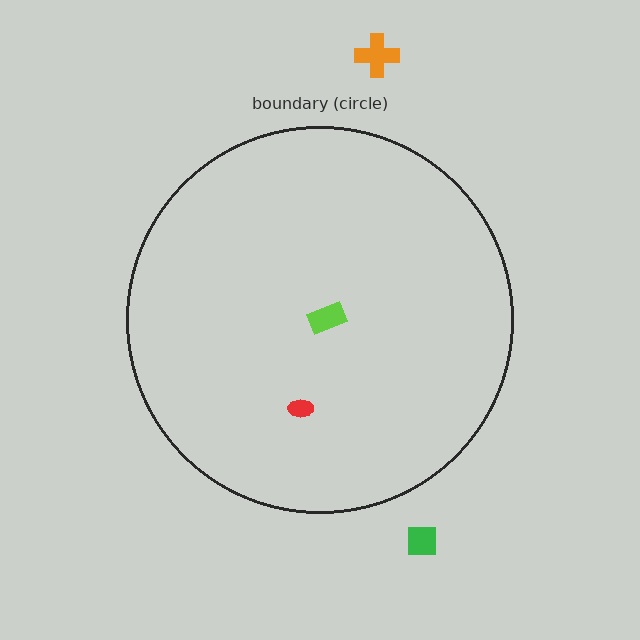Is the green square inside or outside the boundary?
Outside.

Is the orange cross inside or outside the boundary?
Outside.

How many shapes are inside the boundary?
2 inside, 2 outside.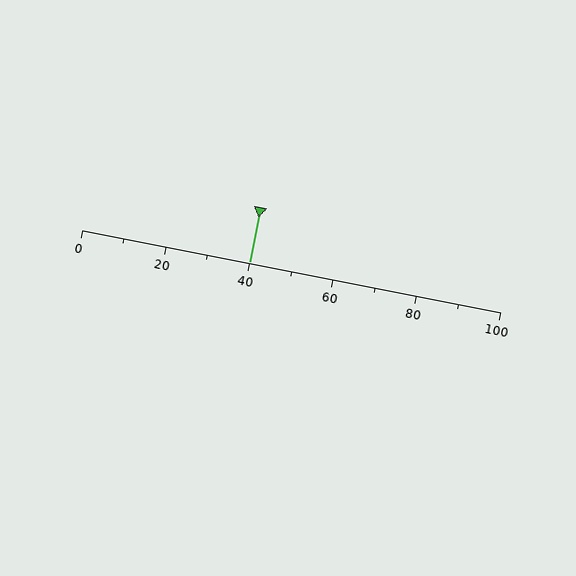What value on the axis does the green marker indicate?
The marker indicates approximately 40.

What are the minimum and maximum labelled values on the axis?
The axis runs from 0 to 100.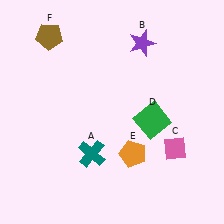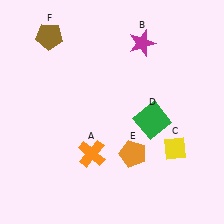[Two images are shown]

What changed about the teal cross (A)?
In Image 1, A is teal. In Image 2, it changed to orange.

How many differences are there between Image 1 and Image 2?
There are 3 differences between the two images.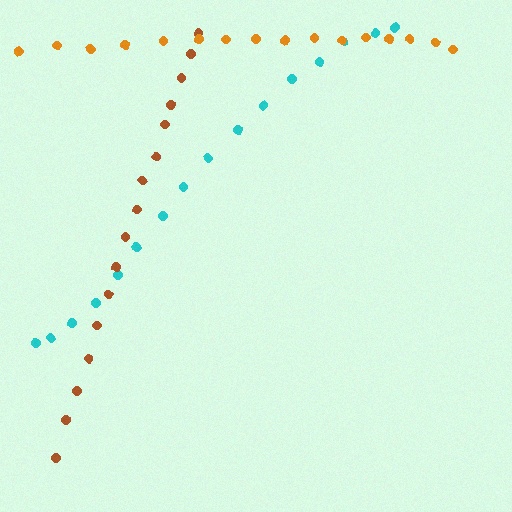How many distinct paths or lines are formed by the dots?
There are 3 distinct paths.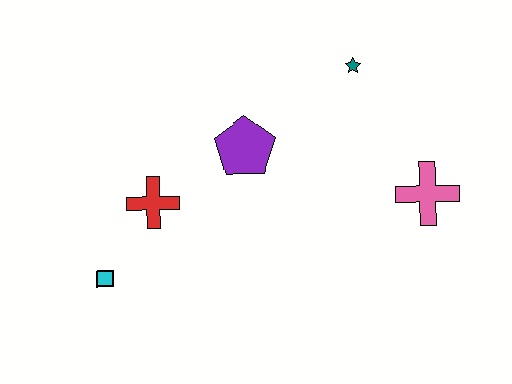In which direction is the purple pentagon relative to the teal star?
The purple pentagon is to the left of the teal star.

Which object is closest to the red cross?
The cyan square is closest to the red cross.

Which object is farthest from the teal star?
The cyan square is farthest from the teal star.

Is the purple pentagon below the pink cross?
No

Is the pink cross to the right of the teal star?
Yes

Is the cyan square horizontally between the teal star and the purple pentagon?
No